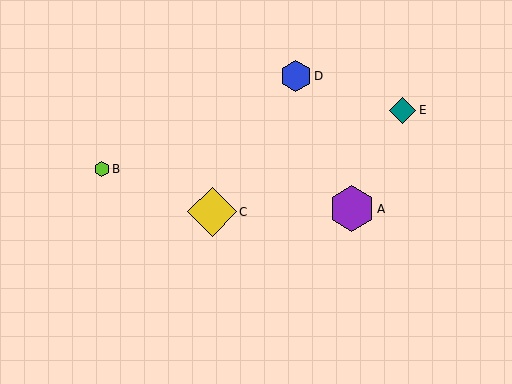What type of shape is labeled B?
Shape B is a lime hexagon.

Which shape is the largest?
The yellow diamond (labeled C) is the largest.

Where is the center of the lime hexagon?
The center of the lime hexagon is at (102, 169).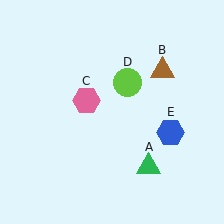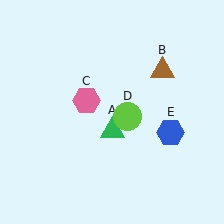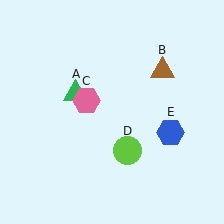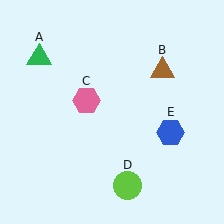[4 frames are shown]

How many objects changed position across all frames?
2 objects changed position: green triangle (object A), lime circle (object D).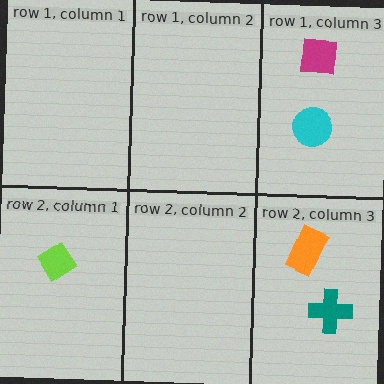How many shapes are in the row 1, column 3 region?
2.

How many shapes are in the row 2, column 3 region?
2.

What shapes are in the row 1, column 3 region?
The cyan circle, the magenta square.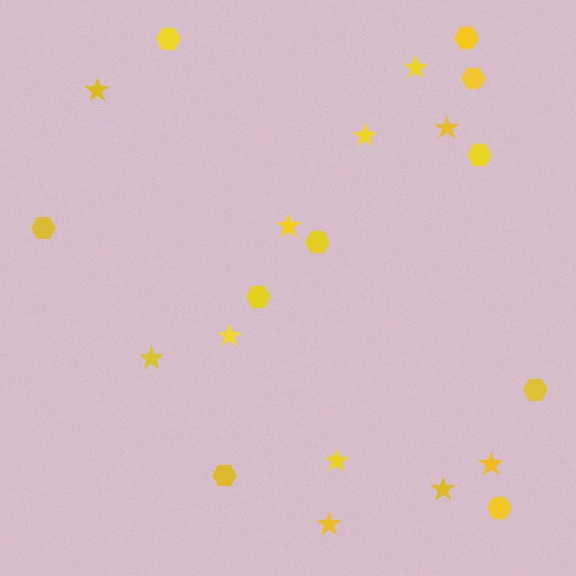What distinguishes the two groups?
There are 2 groups: one group of hexagons (10) and one group of stars (11).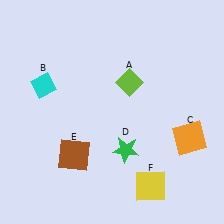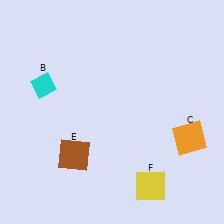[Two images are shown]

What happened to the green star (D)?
The green star (D) was removed in Image 2. It was in the bottom-right area of Image 1.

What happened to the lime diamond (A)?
The lime diamond (A) was removed in Image 2. It was in the top-right area of Image 1.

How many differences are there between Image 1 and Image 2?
There are 2 differences between the two images.